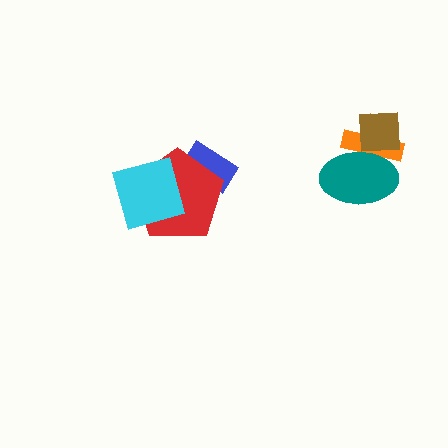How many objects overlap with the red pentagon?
2 objects overlap with the red pentagon.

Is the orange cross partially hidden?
Yes, it is partially covered by another shape.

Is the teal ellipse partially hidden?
Yes, it is partially covered by another shape.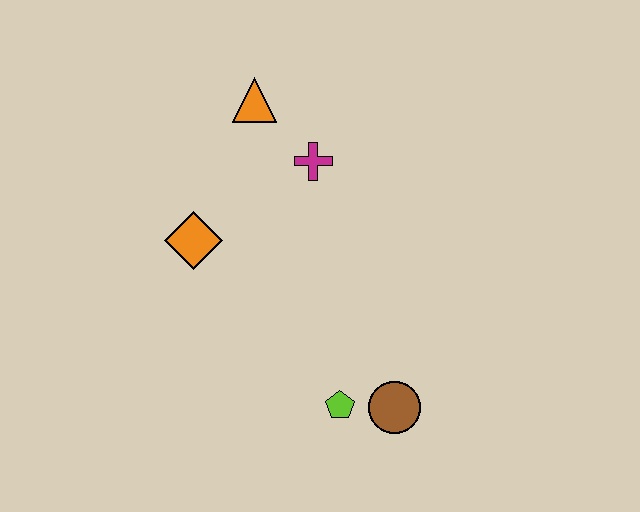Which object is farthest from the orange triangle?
The brown circle is farthest from the orange triangle.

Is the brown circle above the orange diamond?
No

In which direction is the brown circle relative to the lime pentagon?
The brown circle is to the right of the lime pentagon.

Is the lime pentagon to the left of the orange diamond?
No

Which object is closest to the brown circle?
The lime pentagon is closest to the brown circle.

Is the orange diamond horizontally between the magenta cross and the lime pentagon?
No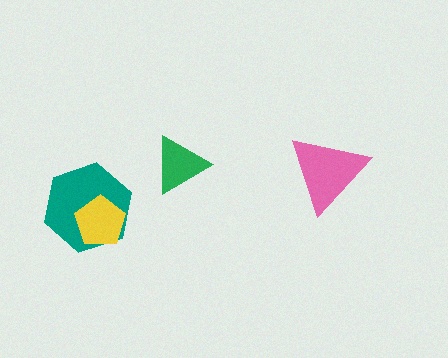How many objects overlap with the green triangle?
0 objects overlap with the green triangle.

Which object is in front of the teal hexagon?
The yellow pentagon is in front of the teal hexagon.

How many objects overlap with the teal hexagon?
1 object overlaps with the teal hexagon.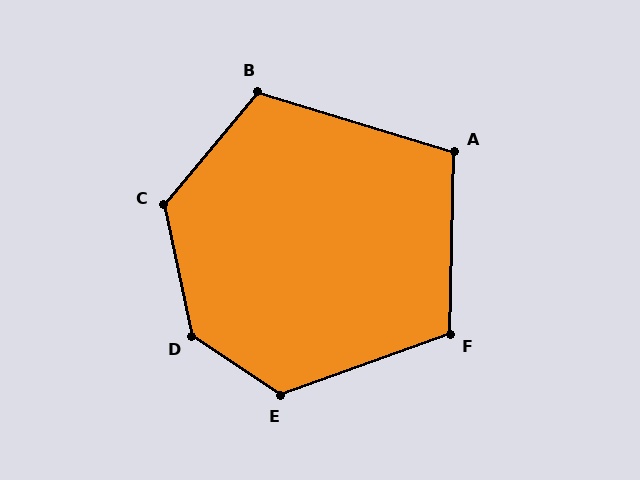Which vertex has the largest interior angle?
D, at approximately 136 degrees.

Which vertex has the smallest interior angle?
A, at approximately 106 degrees.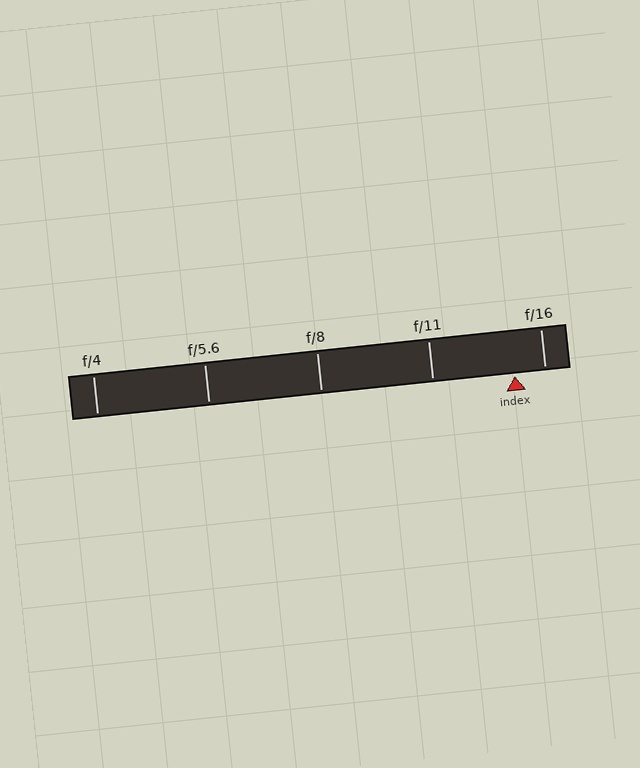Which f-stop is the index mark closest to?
The index mark is closest to f/16.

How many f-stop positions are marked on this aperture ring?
There are 5 f-stop positions marked.